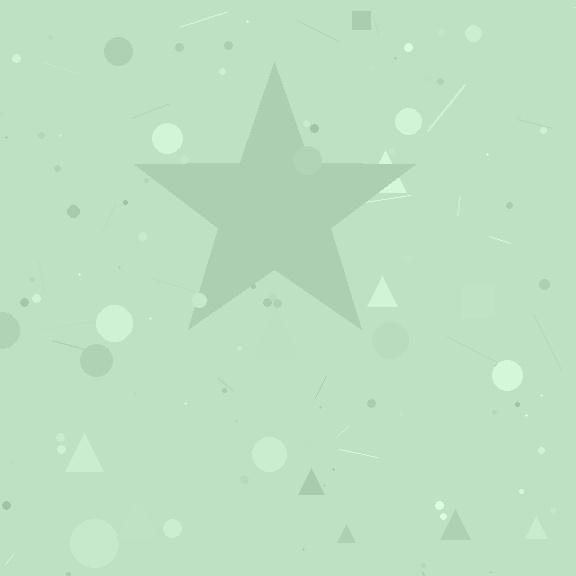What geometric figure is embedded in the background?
A star is embedded in the background.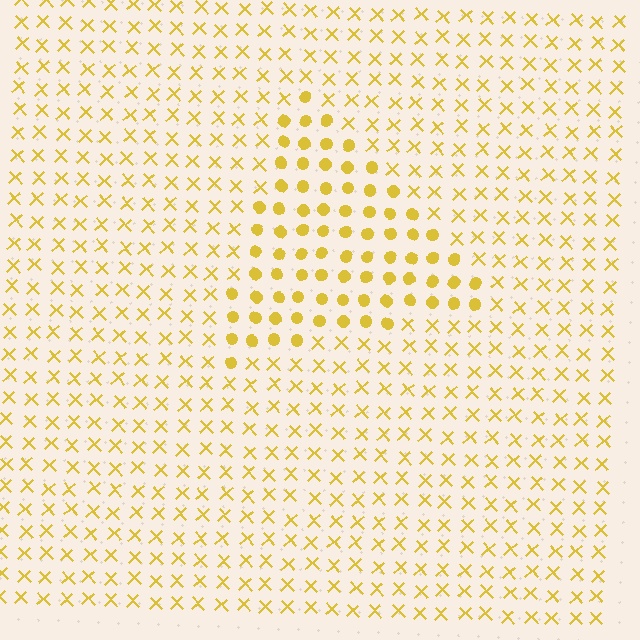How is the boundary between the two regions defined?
The boundary is defined by a change in element shape: circles inside vs. X marks outside. All elements share the same color and spacing.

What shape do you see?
I see a triangle.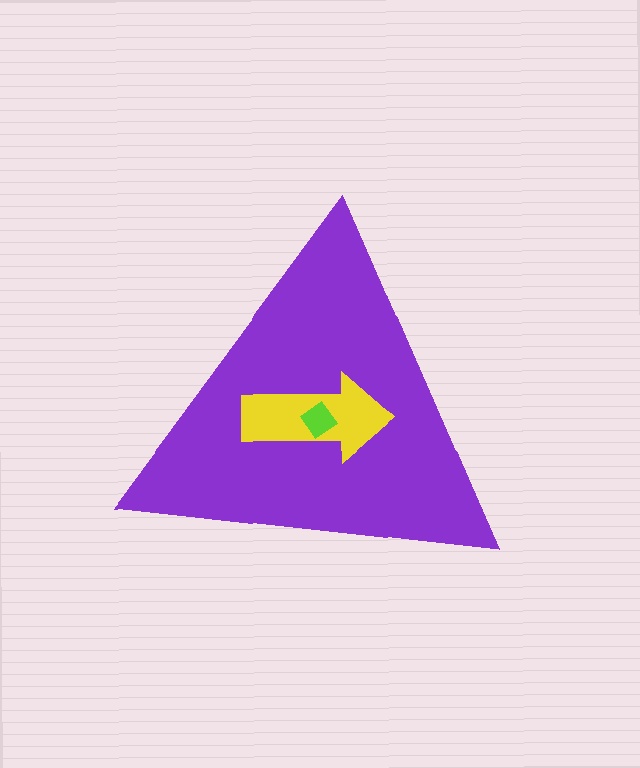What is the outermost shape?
The purple triangle.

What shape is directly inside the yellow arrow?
The lime diamond.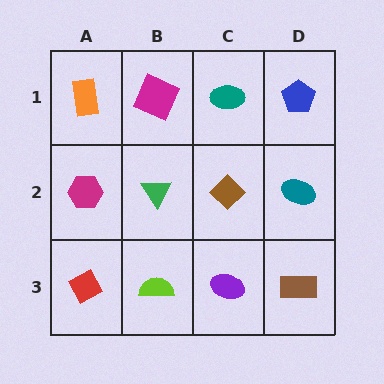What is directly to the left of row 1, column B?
An orange rectangle.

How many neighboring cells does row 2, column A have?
3.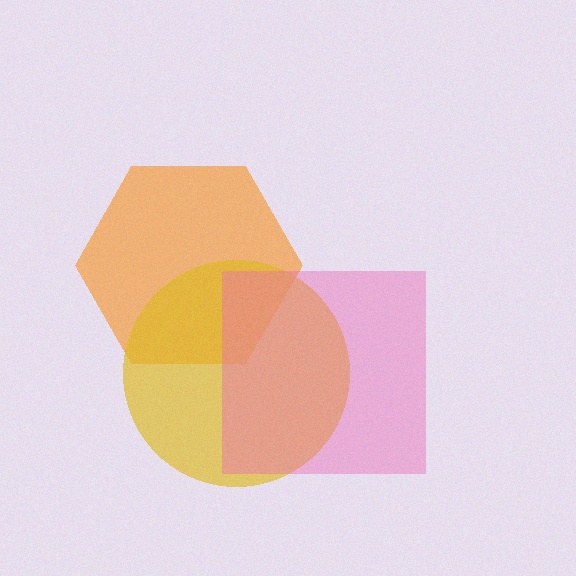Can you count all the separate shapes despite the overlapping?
Yes, there are 3 separate shapes.